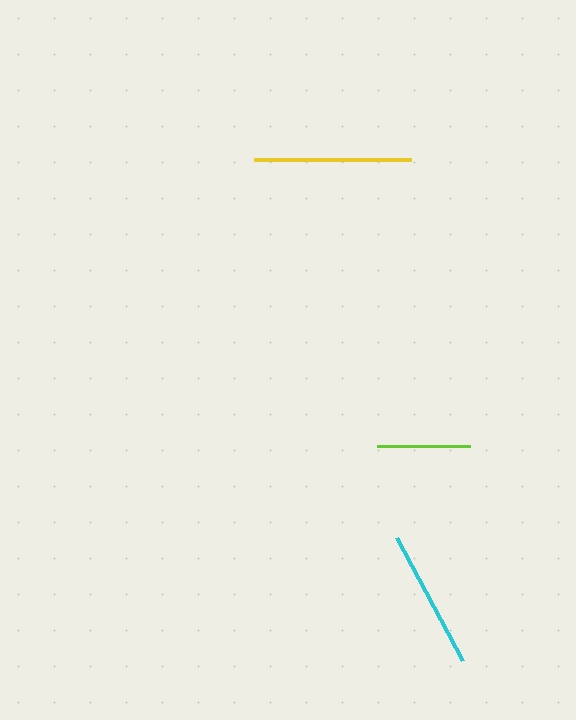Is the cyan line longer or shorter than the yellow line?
The yellow line is longer than the cyan line.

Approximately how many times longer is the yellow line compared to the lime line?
The yellow line is approximately 1.7 times the length of the lime line.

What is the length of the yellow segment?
The yellow segment is approximately 157 pixels long.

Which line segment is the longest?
The yellow line is the longest at approximately 157 pixels.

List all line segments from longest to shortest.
From longest to shortest: yellow, cyan, lime.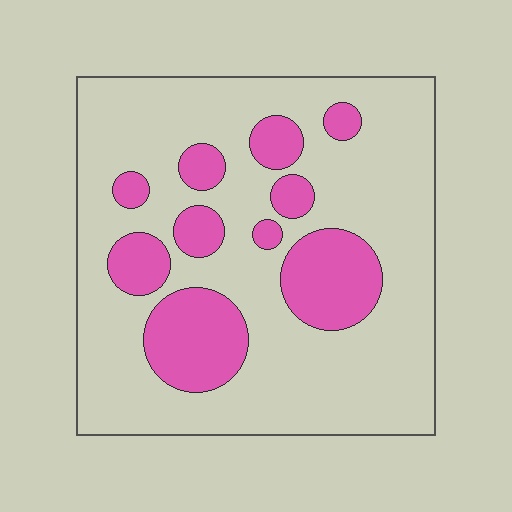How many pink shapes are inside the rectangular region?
10.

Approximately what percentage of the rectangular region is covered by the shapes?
Approximately 25%.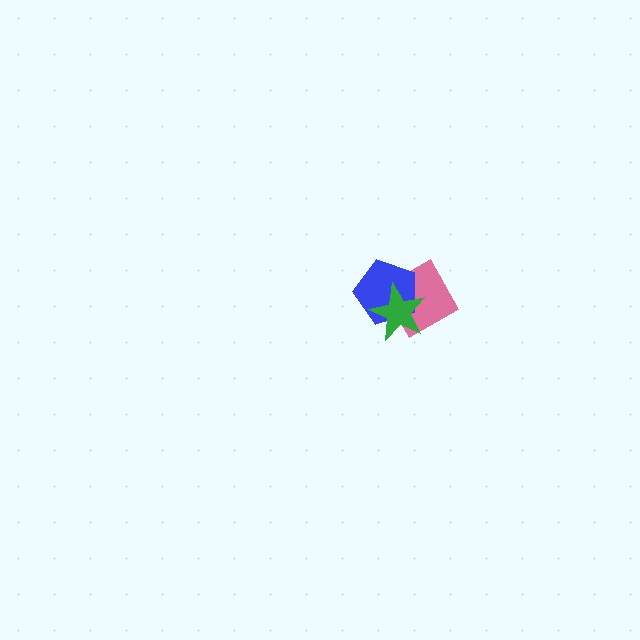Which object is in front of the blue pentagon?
The green star is in front of the blue pentagon.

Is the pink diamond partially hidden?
Yes, it is partially covered by another shape.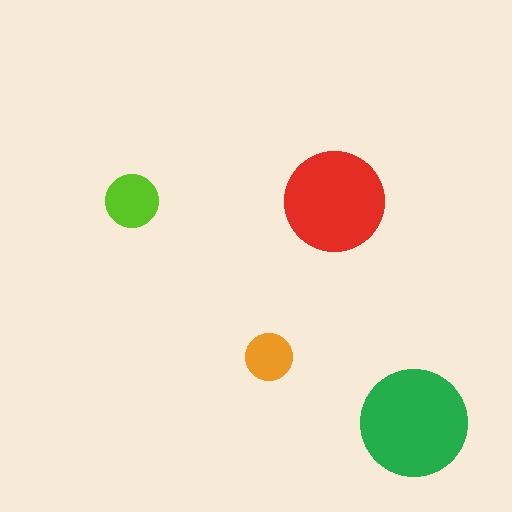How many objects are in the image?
There are 4 objects in the image.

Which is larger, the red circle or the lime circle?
The red one.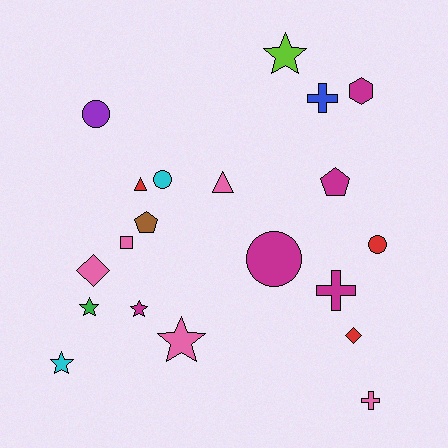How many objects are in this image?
There are 20 objects.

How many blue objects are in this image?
There is 1 blue object.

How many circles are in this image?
There are 4 circles.